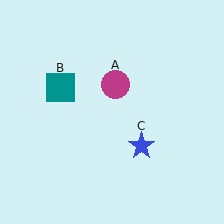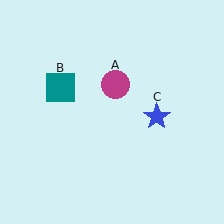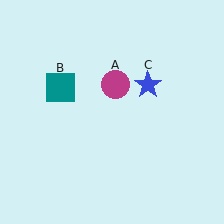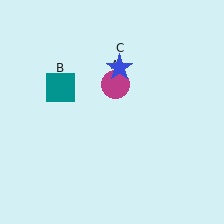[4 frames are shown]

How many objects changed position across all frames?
1 object changed position: blue star (object C).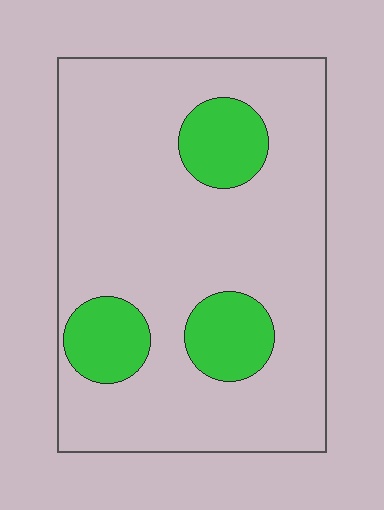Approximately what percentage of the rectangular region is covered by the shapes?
Approximately 20%.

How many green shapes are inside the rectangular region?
3.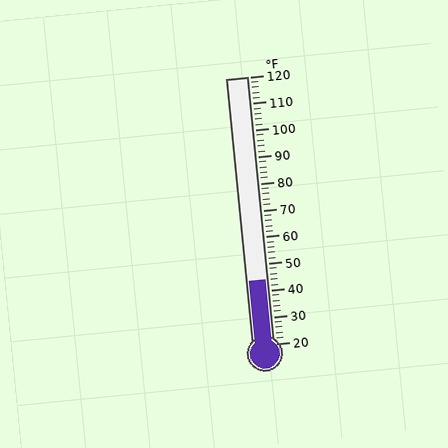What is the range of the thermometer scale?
The thermometer scale ranges from 20°F to 120°F.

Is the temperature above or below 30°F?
The temperature is above 30°F.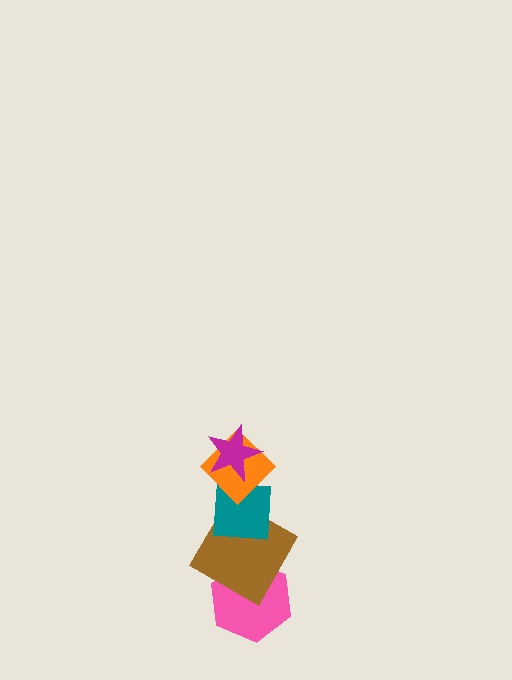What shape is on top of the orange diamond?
The magenta star is on top of the orange diamond.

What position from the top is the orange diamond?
The orange diamond is 2nd from the top.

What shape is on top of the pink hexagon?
The brown diamond is on top of the pink hexagon.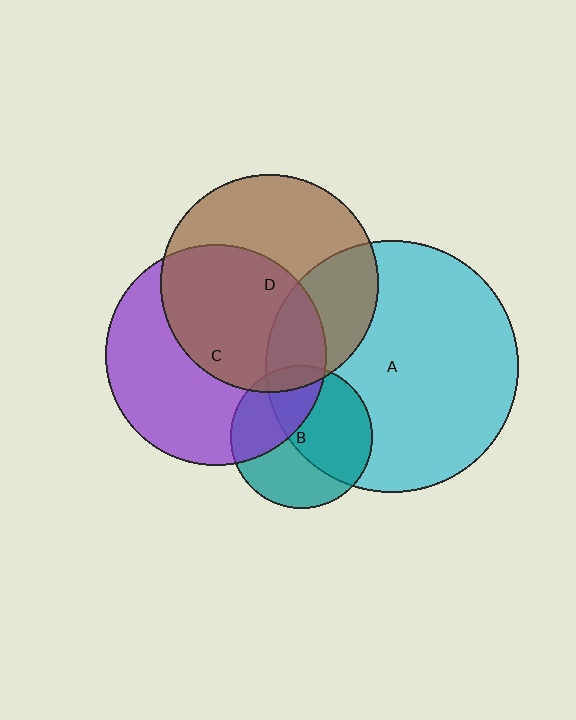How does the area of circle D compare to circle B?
Approximately 2.4 times.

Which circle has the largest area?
Circle A (cyan).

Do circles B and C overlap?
Yes.